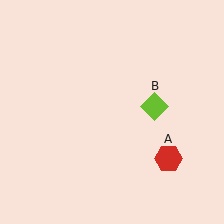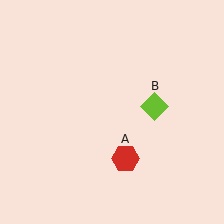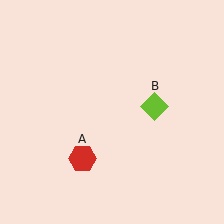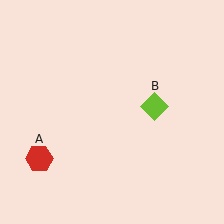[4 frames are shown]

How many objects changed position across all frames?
1 object changed position: red hexagon (object A).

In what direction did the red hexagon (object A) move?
The red hexagon (object A) moved left.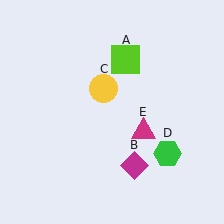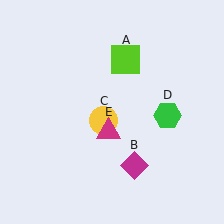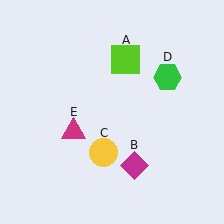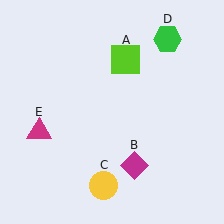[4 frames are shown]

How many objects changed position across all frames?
3 objects changed position: yellow circle (object C), green hexagon (object D), magenta triangle (object E).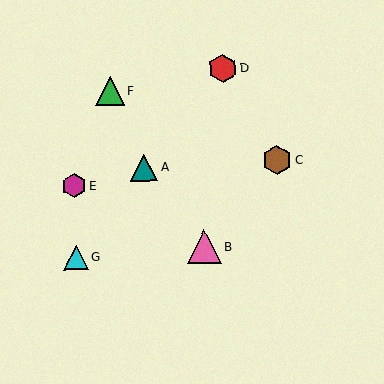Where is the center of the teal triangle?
The center of the teal triangle is at (144, 168).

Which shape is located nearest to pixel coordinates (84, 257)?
The cyan triangle (labeled G) at (76, 258) is nearest to that location.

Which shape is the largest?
The pink triangle (labeled B) is the largest.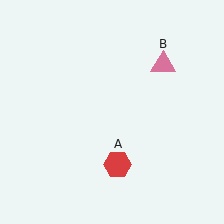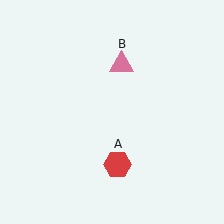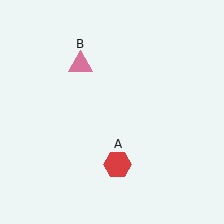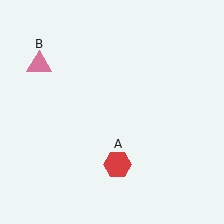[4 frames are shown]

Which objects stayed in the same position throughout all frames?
Red hexagon (object A) remained stationary.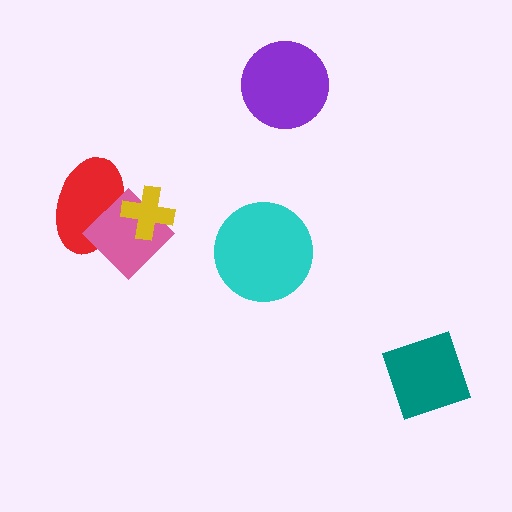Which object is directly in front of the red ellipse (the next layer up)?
The pink diamond is directly in front of the red ellipse.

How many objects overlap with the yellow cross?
2 objects overlap with the yellow cross.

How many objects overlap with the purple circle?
0 objects overlap with the purple circle.